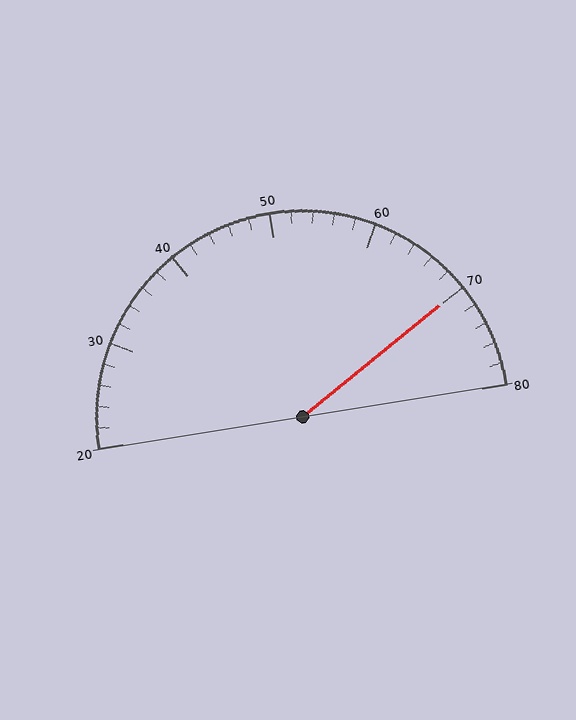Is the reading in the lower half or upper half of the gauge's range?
The reading is in the upper half of the range (20 to 80).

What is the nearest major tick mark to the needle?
The nearest major tick mark is 70.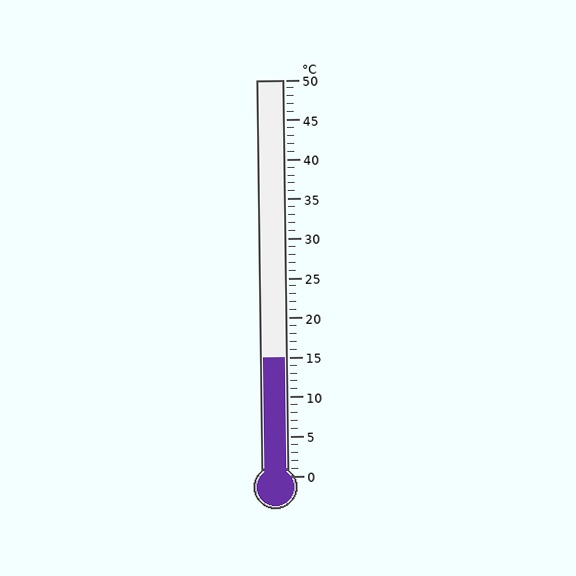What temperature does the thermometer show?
The thermometer shows approximately 15°C.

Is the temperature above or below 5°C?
The temperature is above 5°C.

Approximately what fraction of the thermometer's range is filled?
The thermometer is filled to approximately 30% of its range.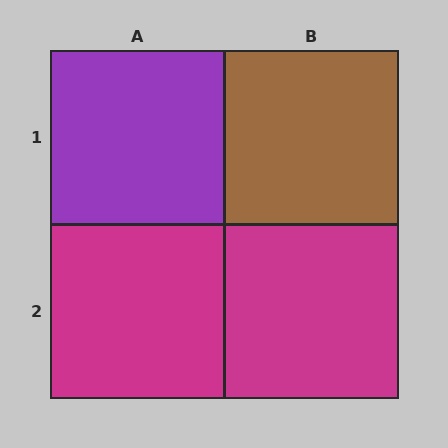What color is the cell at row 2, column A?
Magenta.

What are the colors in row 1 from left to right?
Purple, brown.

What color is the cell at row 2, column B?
Magenta.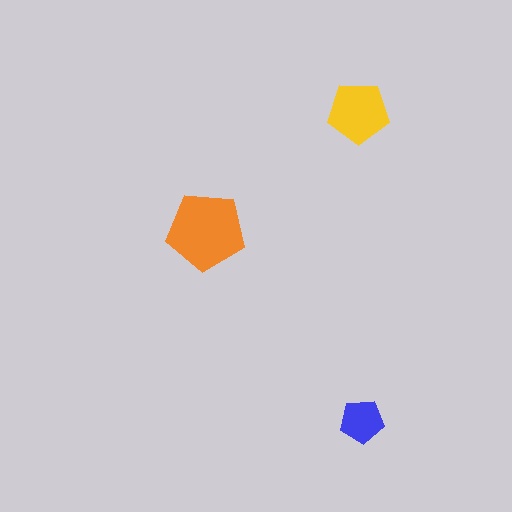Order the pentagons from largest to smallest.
the orange one, the yellow one, the blue one.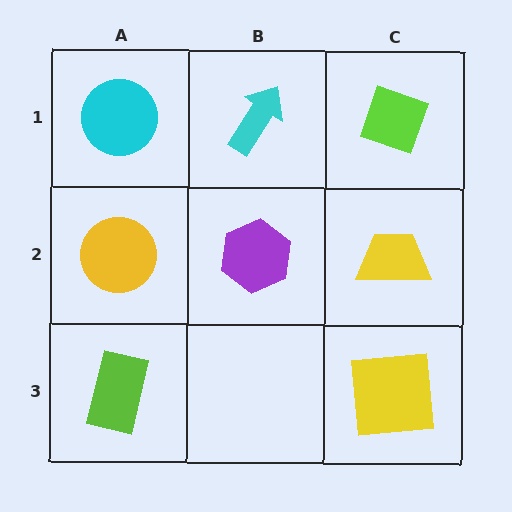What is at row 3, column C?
A yellow square.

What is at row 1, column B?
A cyan arrow.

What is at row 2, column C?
A yellow trapezoid.